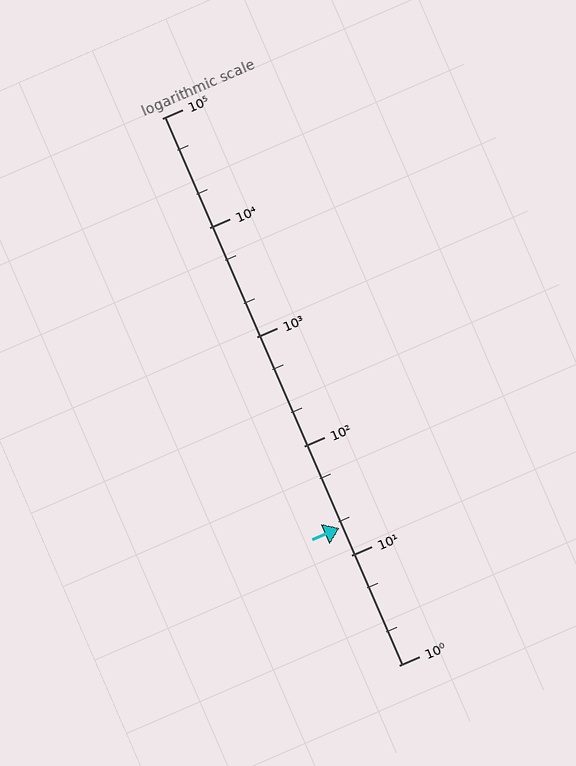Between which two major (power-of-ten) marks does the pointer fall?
The pointer is between 10 and 100.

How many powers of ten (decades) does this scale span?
The scale spans 5 decades, from 1 to 100000.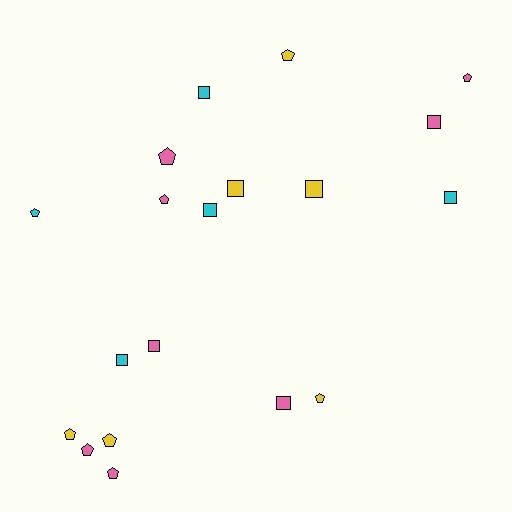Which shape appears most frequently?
Pentagon, with 10 objects.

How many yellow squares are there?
There are 2 yellow squares.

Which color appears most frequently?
Pink, with 8 objects.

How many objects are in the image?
There are 19 objects.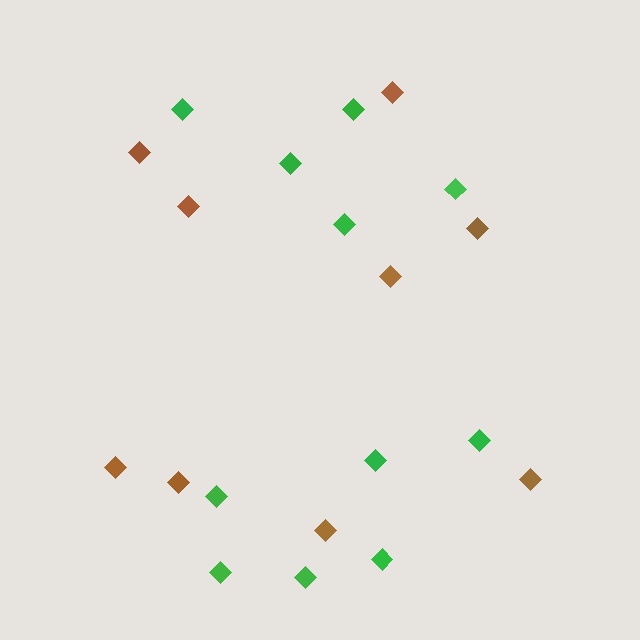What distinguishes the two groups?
There are 2 groups: one group of brown diamonds (9) and one group of green diamonds (11).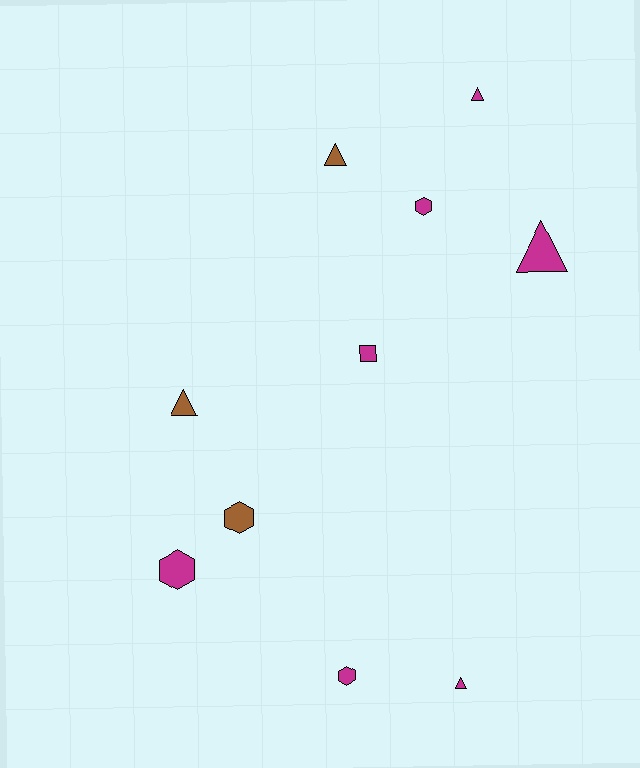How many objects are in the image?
There are 10 objects.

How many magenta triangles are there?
There are 3 magenta triangles.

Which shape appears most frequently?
Triangle, with 5 objects.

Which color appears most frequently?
Magenta, with 7 objects.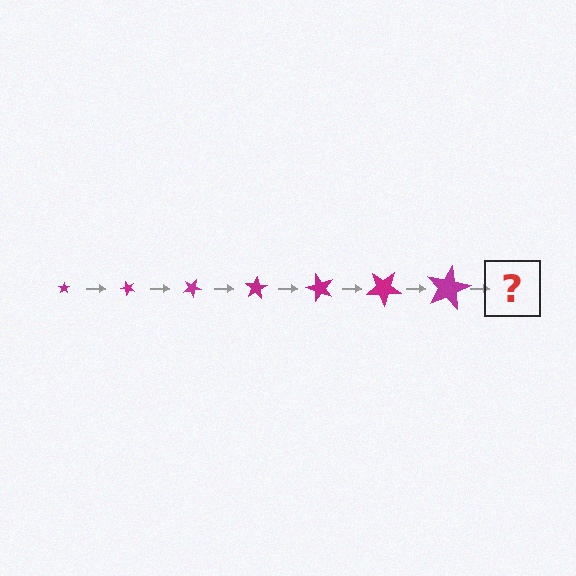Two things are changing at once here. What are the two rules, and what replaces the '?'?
The two rules are that the star grows larger each step and it rotates 50 degrees each step. The '?' should be a star, larger than the previous one and rotated 350 degrees from the start.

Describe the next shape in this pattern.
It should be a star, larger than the previous one and rotated 350 degrees from the start.